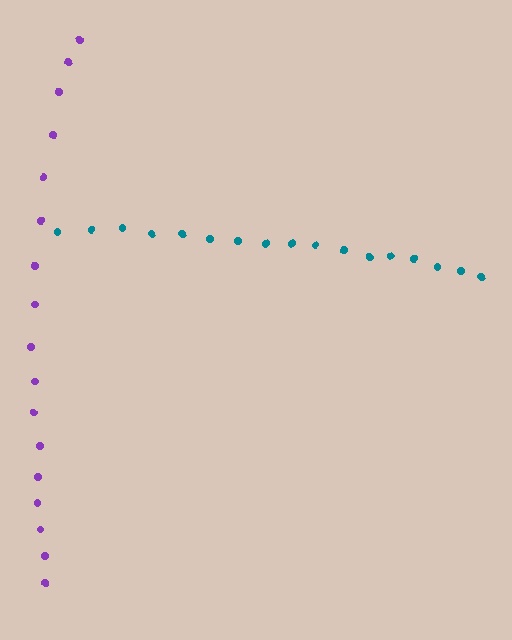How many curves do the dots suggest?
There are 2 distinct paths.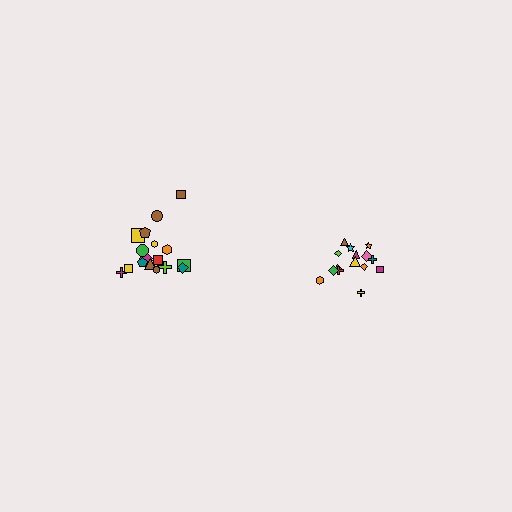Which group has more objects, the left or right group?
The left group.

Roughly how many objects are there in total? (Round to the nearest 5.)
Roughly 35 objects in total.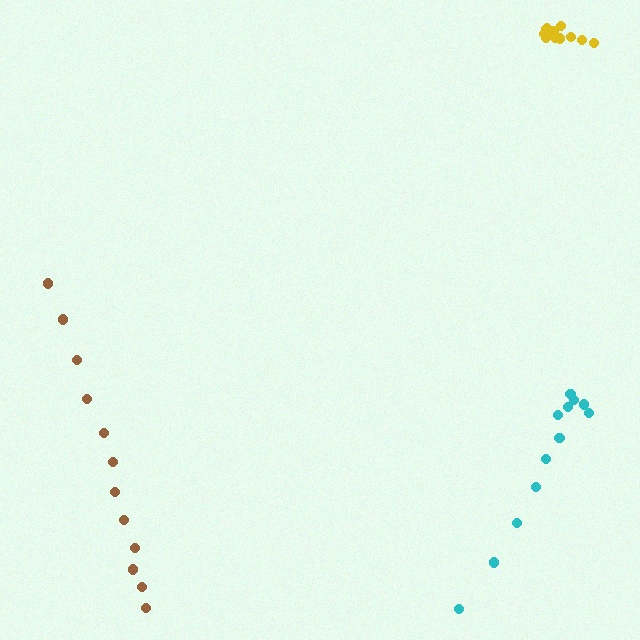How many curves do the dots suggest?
There are 3 distinct paths.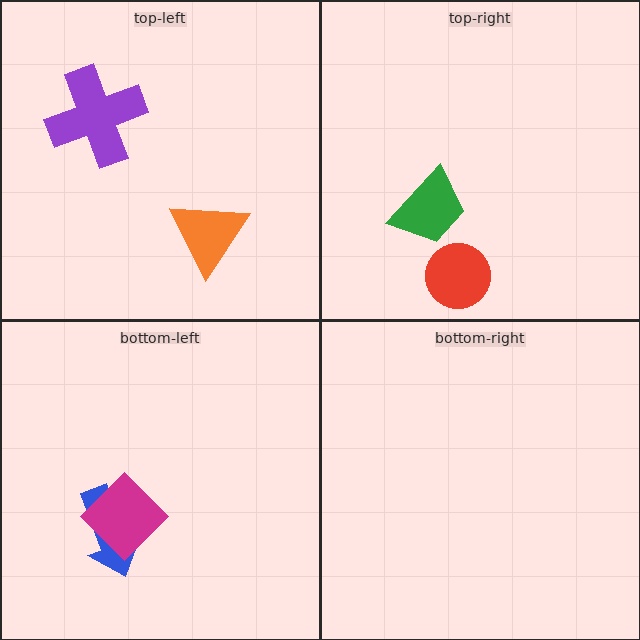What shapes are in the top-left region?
The purple cross, the orange triangle.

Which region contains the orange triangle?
The top-left region.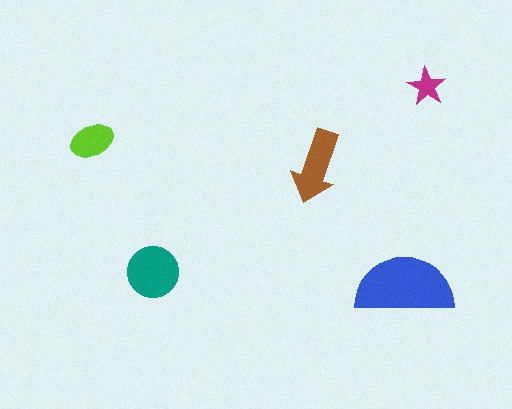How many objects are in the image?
There are 5 objects in the image.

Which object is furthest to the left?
The lime ellipse is leftmost.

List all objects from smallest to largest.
The magenta star, the lime ellipse, the brown arrow, the teal circle, the blue semicircle.